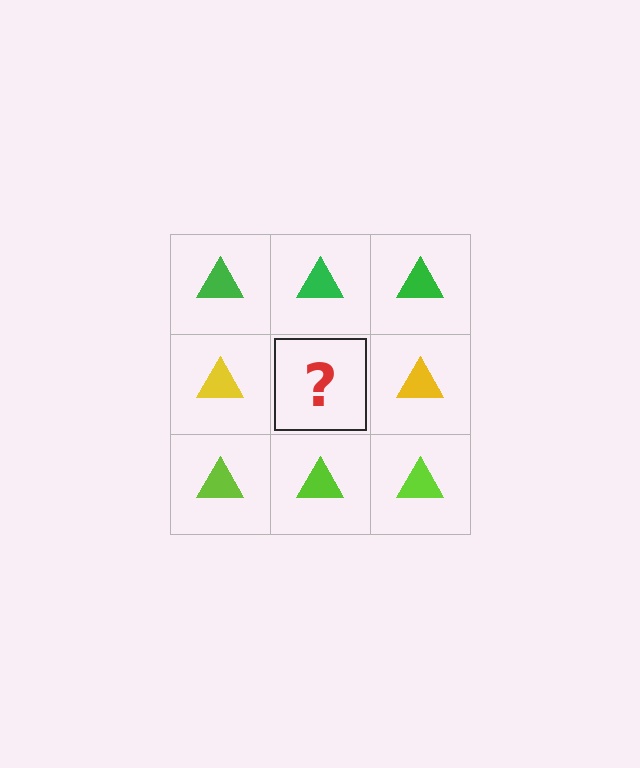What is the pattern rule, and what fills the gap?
The rule is that each row has a consistent color. The gap should be filled with a yellow triangle.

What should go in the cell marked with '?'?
The missing cell should contain a yellow triangle.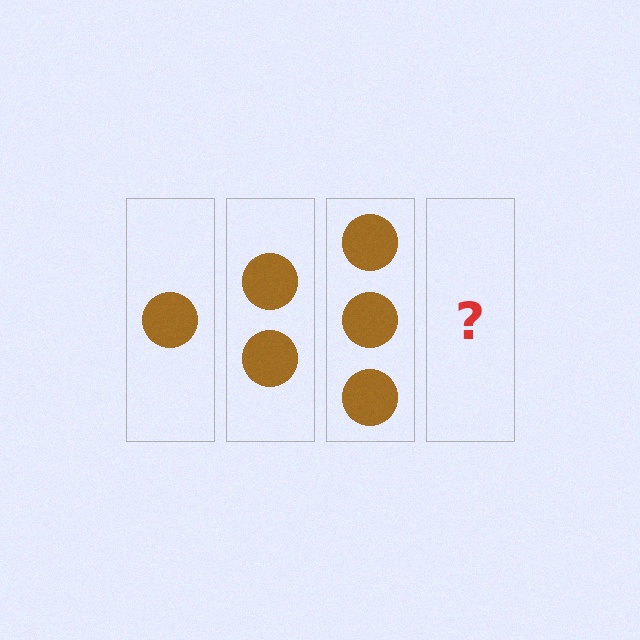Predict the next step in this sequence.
The next step is 4 circles.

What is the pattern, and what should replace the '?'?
The pattern is that each step adds one more circle. The '?' should be 4 circles.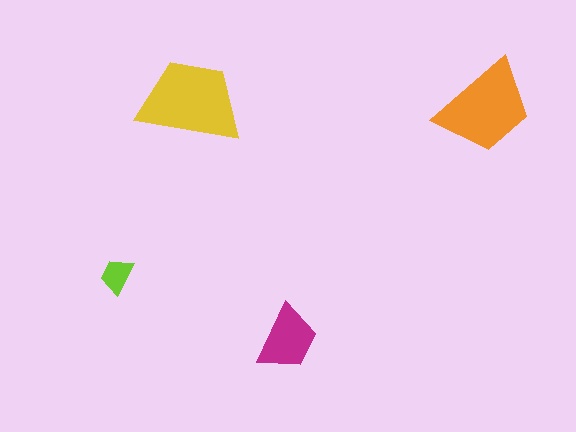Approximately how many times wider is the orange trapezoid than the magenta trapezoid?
About 1.5 times wider.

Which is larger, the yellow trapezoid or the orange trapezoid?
The yellow one.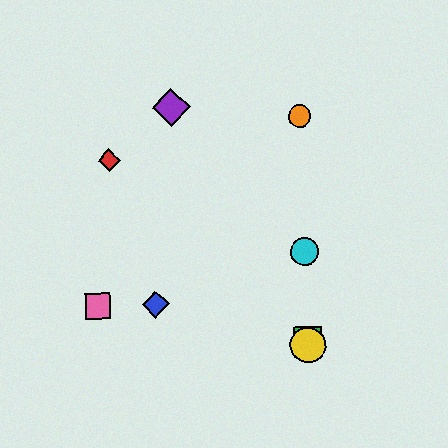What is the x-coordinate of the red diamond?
The red diamond is at x≈109.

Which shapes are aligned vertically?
The green square, the yellow circle, the orange circle, the cyan circle are aligned vertically.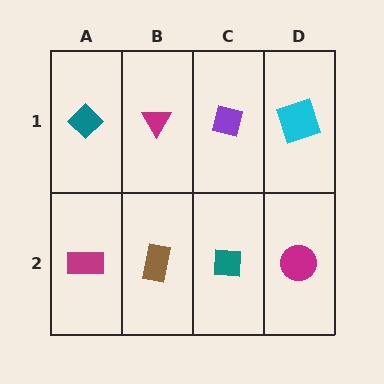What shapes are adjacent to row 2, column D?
A cyan square (row 1, column D), a teal square (row 2, column C).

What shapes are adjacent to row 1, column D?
A magenta circle (row 2, column D), a purple square (row 1, column C).